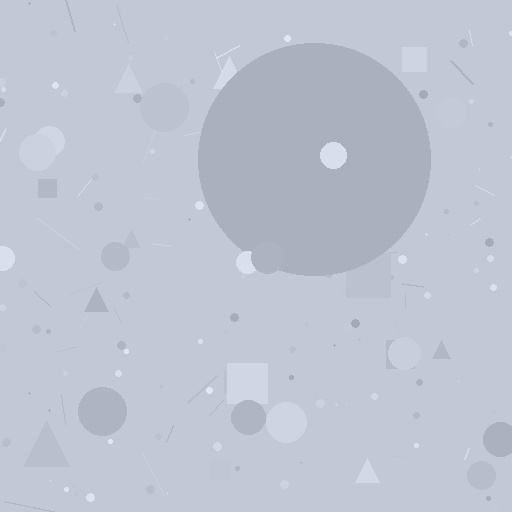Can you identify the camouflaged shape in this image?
The camouflaged shape is a circle.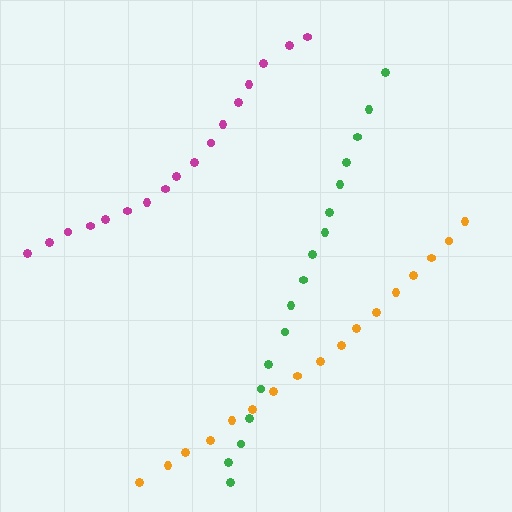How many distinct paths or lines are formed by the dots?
There are 3 distinct paths.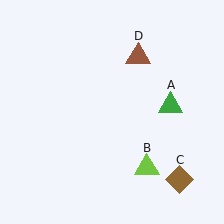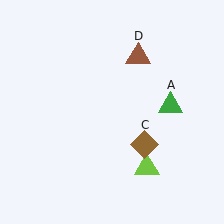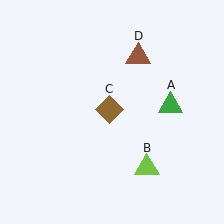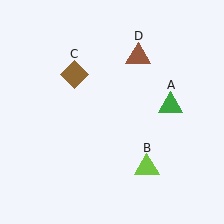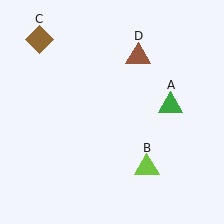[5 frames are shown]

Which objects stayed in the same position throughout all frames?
Green triangle (object A) and lime triangle (object B) and brown triangle (object D) remained stationary.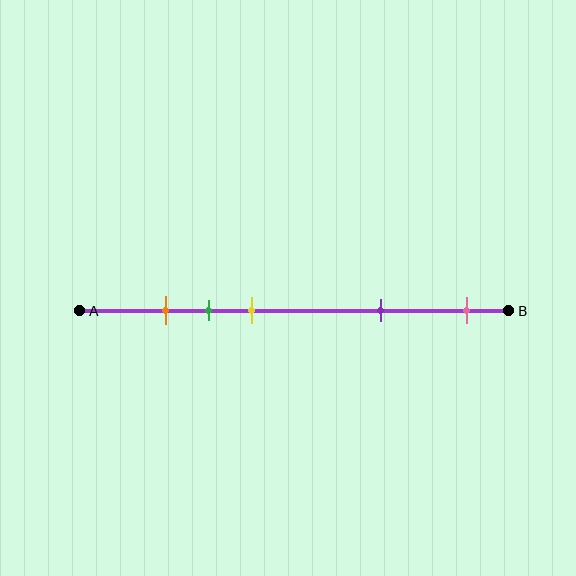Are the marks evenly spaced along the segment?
No, the marks are not evenly spaced.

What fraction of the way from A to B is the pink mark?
The pink mark is approximately 90% (0.9) of the way from A to B.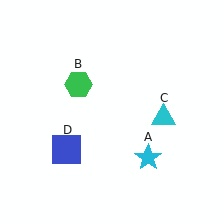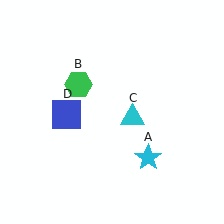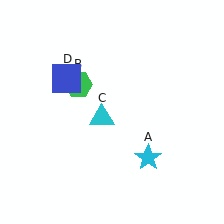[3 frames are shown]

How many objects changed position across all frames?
2 objects changed position: cyan triangle (object C), blue square (object D).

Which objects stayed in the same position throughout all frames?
Cyan star (object A) and green hexagon (object B) remained stationary.